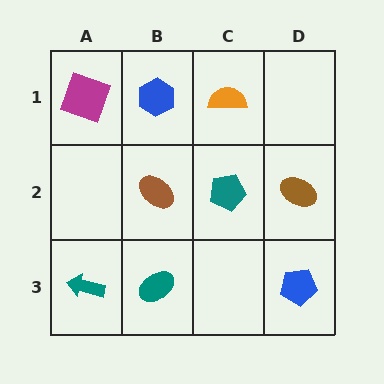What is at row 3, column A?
A teal arrow.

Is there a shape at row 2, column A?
No, that cell is empty.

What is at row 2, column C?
A teal pentagon.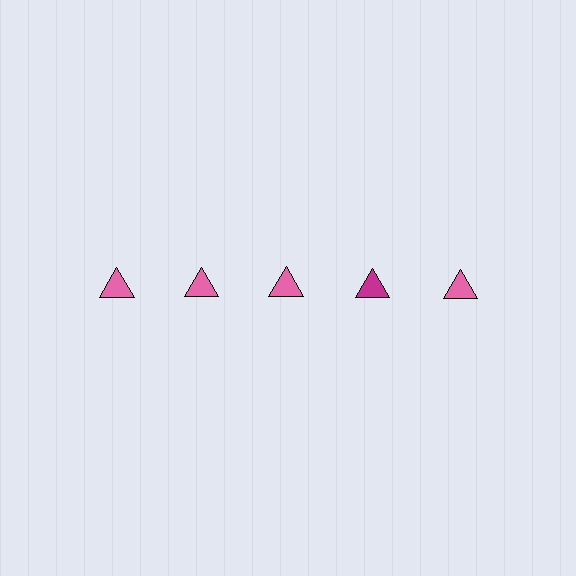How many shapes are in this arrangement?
There are 5 shapes arranged in a grid pattern.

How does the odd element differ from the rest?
It has a different color: magenta instead of pink.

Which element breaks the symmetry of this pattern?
The magenta triangle in the top row, second from right column breaks the symmetry. All other shapes are pink triangles.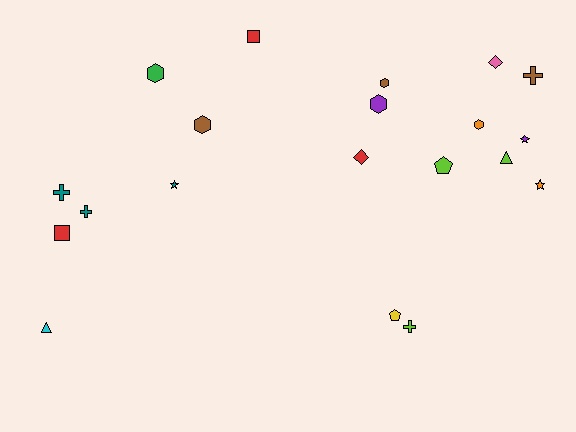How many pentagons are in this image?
There are 2 pentagons.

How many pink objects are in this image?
There is 1 pink object.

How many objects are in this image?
There are 20 objects.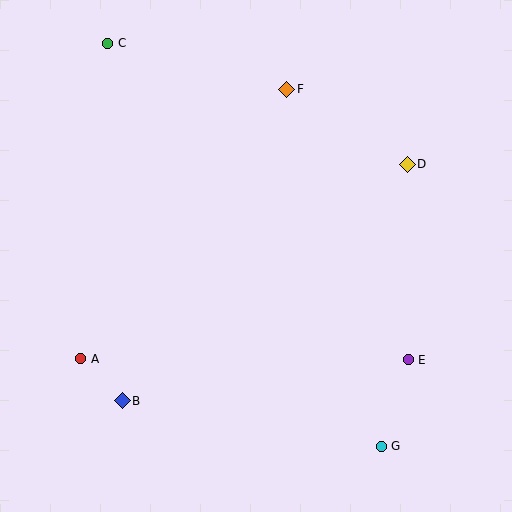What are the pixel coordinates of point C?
Point C is at (108, 43).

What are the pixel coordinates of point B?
Point B is at (122, 401).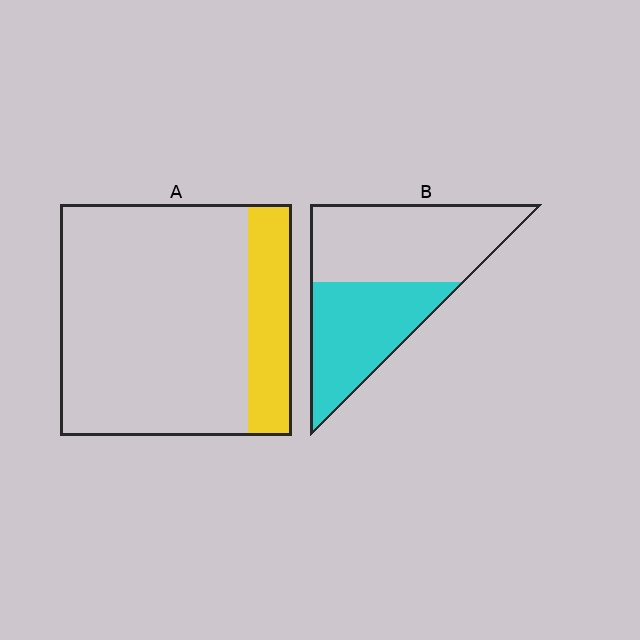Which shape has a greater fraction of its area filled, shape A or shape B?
Shape B.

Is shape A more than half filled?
No.